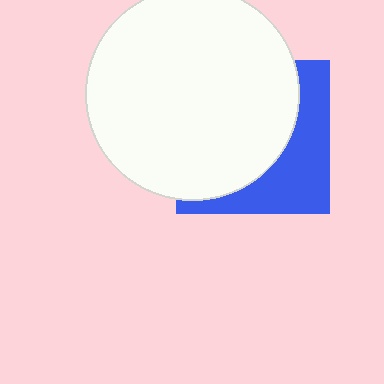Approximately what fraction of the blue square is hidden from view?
Roughly 64% of the blue square is hidden behind the white circle.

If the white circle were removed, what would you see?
You would see the complete blue square.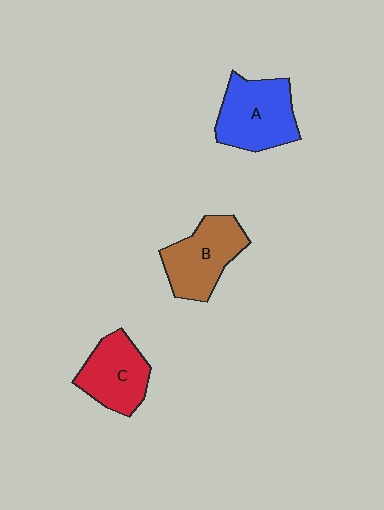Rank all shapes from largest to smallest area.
From largest to smallest: A (blue), B (brown), C (red).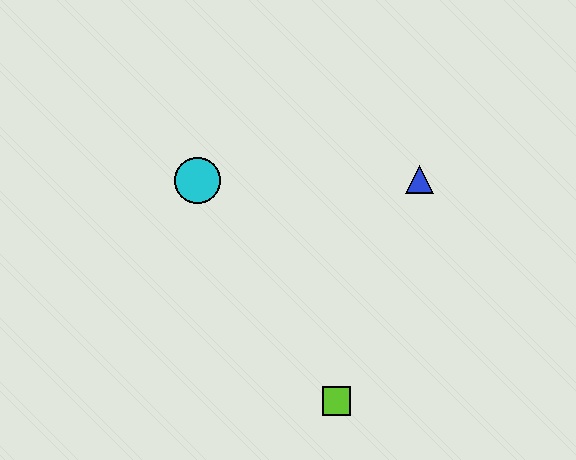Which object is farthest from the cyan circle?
The lime square is farthest from the cyan circle.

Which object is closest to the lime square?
The blue triangle is closest to the lime square.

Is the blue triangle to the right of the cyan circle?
Yes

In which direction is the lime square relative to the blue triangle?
The lime square is below the blue triangle.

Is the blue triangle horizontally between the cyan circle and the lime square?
No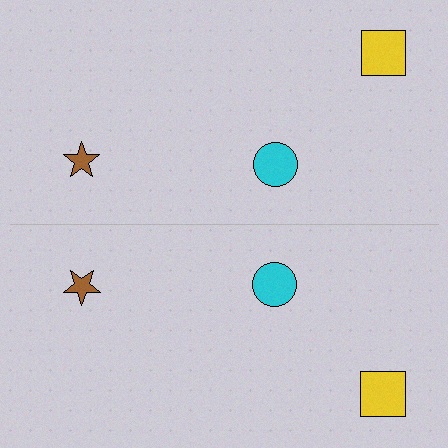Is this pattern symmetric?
Yes, this pattern has bilateral (reflection) symmetry.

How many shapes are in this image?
There are 6 shapes in this image.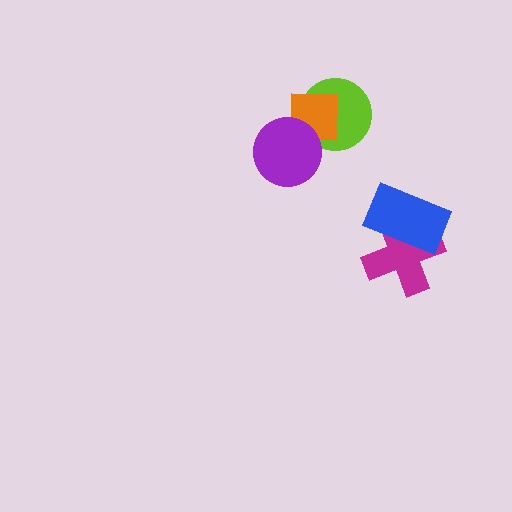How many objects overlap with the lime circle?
2 objects overlap with the lime circle.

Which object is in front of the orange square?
The purple circle is in front of the orange square.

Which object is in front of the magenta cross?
The blue rectangle is in front of the magenta cross.